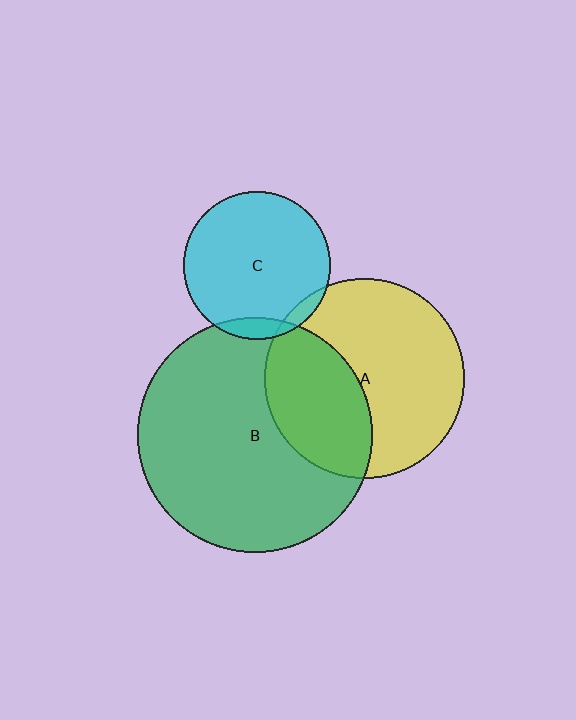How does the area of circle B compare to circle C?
Approximately 2.5 times.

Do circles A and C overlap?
Yes.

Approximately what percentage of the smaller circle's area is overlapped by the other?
Approximately 5%.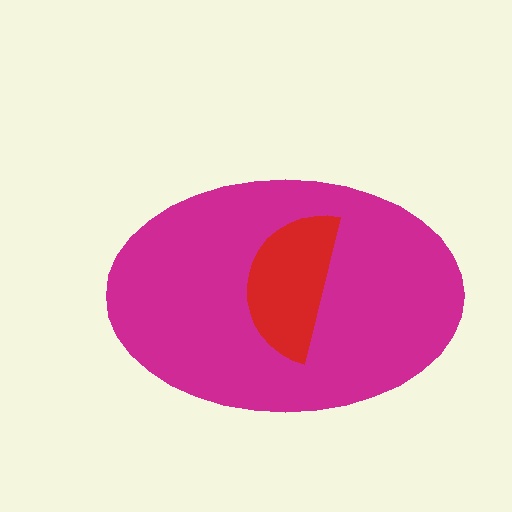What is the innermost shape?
The red semicircle.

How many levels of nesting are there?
2.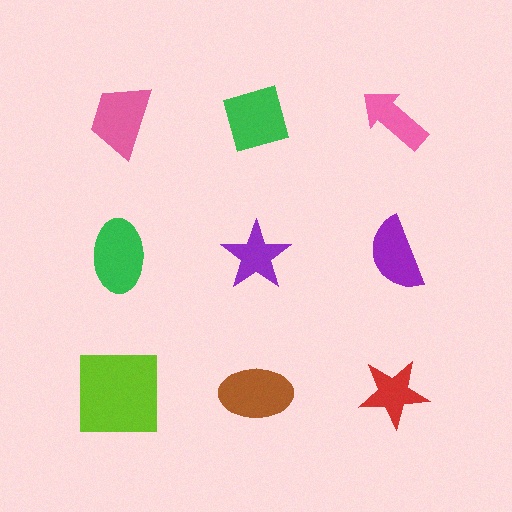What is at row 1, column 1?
A pink trapezoid.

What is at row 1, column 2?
A green diamond.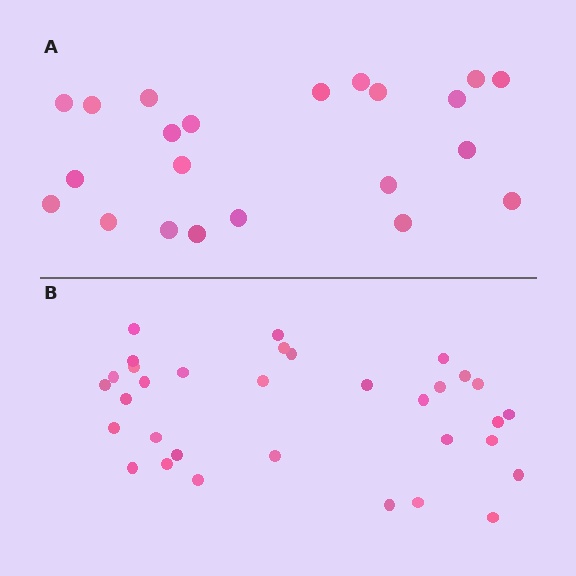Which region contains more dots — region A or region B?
Region B (the bottom region) has more dots.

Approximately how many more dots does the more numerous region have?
Region B has roughly 12 or so more dots than region A.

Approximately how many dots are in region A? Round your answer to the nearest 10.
About 20 dots. (The exact count is 22, which rounds to 20.)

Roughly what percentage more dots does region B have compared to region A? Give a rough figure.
About 50% more.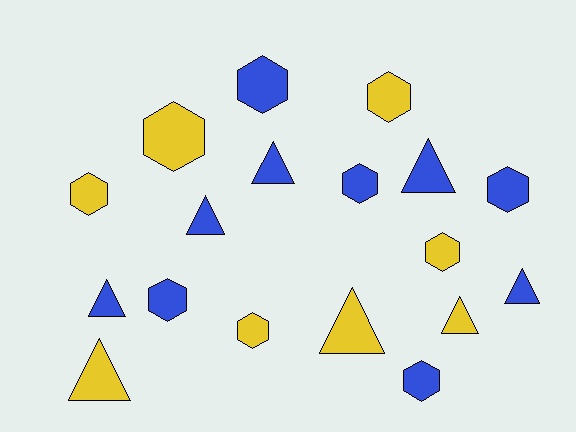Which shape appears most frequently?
Hexagon, with 10 objects.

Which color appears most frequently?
Blue, with 10 objects.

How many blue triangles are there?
There are 5 blue triangles.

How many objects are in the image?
There are 18 objects.